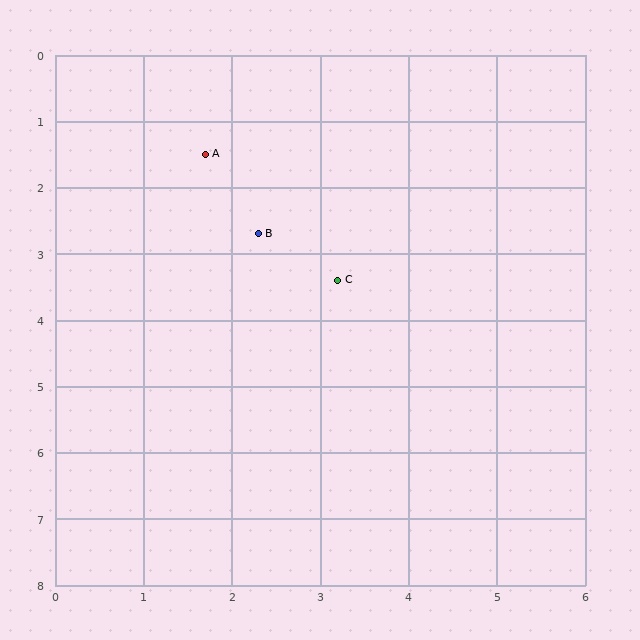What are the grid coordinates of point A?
Point A is at approximately (1.7, 1.5).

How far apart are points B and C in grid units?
Points B and C are about 1.1 grid units apart.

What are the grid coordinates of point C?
Point C is at approximately (3.2, 3.4).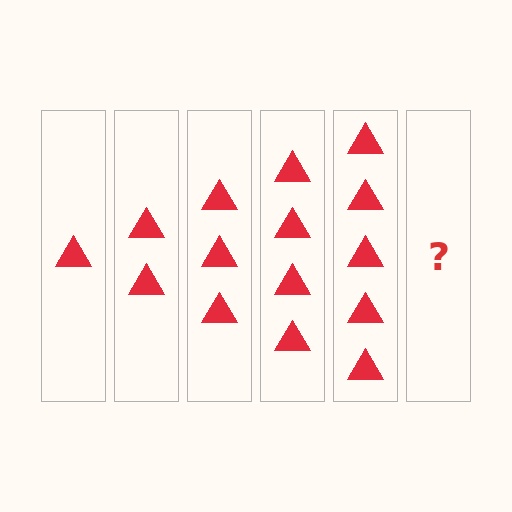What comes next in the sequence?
The next element should be 6 triangles.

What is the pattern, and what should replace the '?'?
The pattern is that each step adds one more triangle. The '?' should be 6 triangles.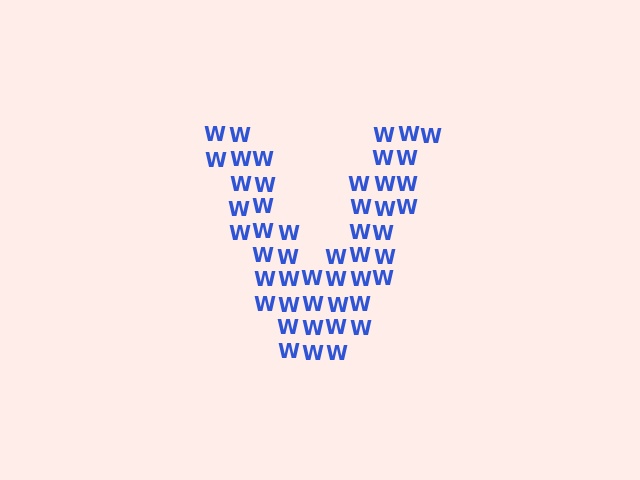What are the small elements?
The small elements are letter W's.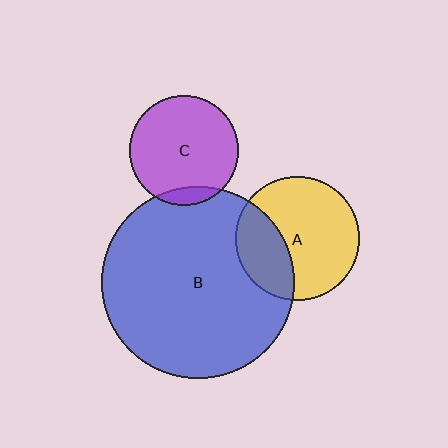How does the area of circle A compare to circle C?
Approximately 1.3 times.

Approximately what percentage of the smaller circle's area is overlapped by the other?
Approximately 30%.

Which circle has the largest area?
Circle B (blue).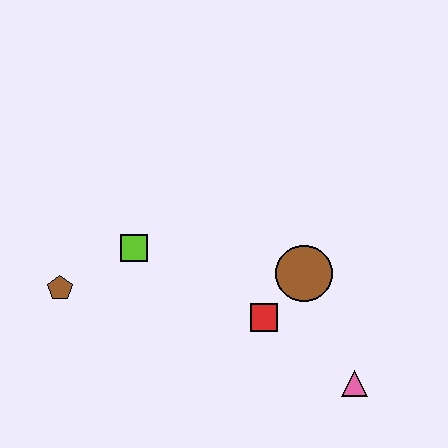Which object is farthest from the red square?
The brown pentagon is farthest from the red square.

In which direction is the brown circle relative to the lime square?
The brown circle is to the right of the lime square.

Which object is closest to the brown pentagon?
The lime square is closest to the brown pentagon.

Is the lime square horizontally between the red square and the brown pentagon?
Yes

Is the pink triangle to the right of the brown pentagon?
Yes